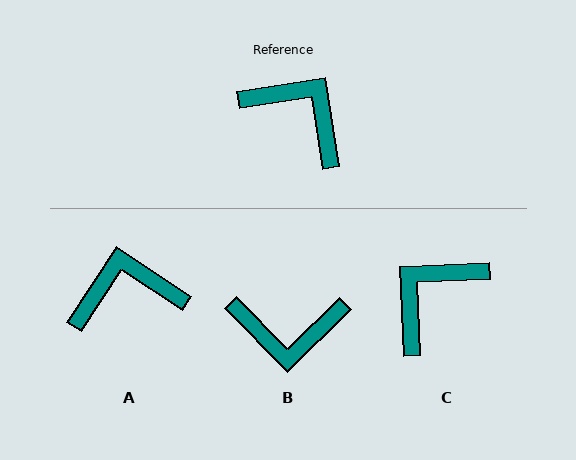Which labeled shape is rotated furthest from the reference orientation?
B, about 144 degrees away.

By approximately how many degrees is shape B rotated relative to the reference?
Approximately 144 degrees clockwise.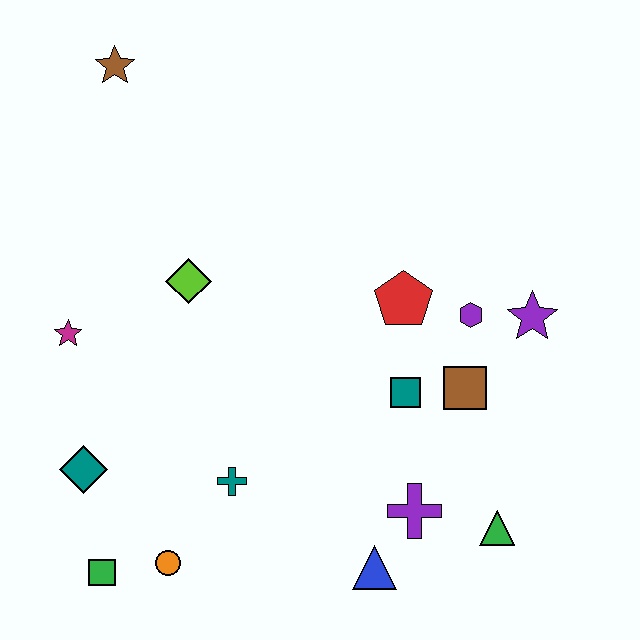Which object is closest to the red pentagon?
The purple hexagon is closest to the red pentagon.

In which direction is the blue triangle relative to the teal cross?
The blue triangle is to the right of the teal cross.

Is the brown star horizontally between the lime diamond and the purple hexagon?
No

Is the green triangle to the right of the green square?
Yes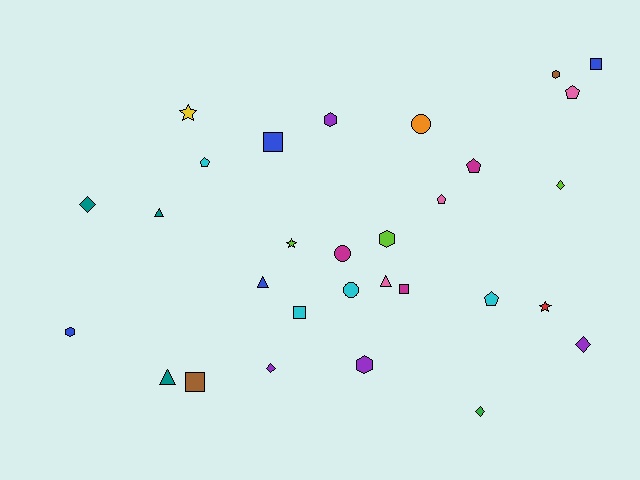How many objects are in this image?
There are 30 objects.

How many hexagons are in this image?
There are 5 hexagons.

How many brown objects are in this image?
There are 2 brown objects.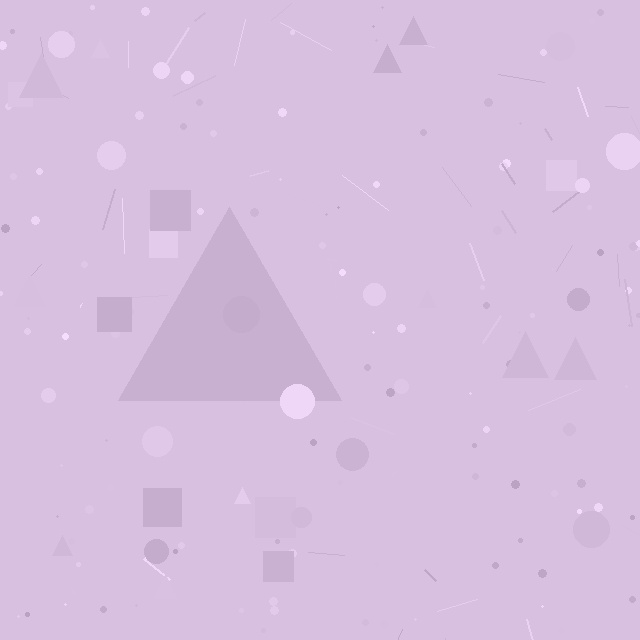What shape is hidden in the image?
A triangle is hidden in the image.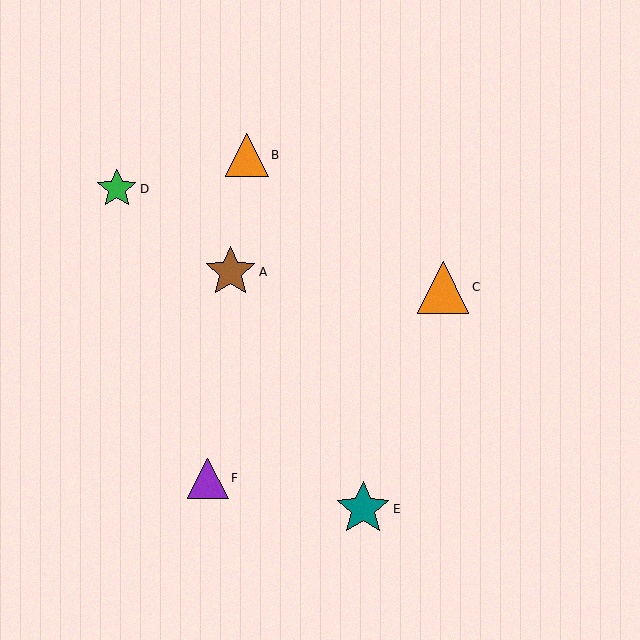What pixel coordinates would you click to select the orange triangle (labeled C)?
Click at (443, 287) to select the orange triangle C.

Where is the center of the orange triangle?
The center of the orange triangle is at (247, 155).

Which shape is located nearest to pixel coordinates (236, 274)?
The brown star (labeled A) at (230, 272) is nearest to that location.